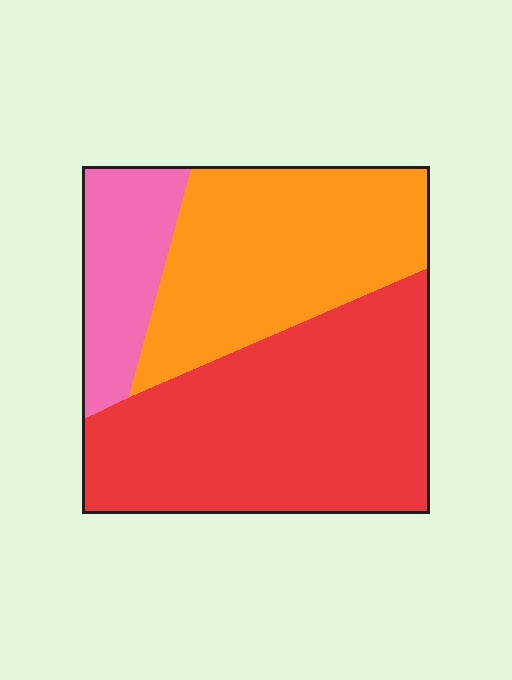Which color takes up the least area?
Pink, at roughly 15%.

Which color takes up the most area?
Red, at roughly 50%.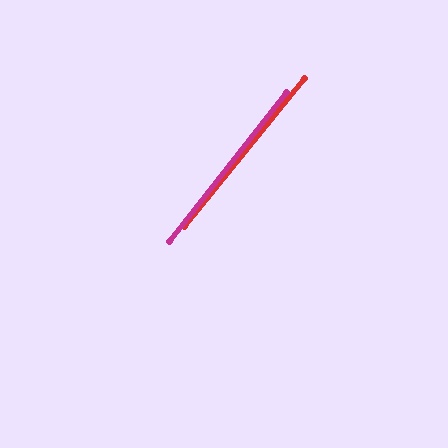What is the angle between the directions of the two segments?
Approximately 1 degree.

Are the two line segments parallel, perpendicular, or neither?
Parallel — their directions differ by only 0.7°.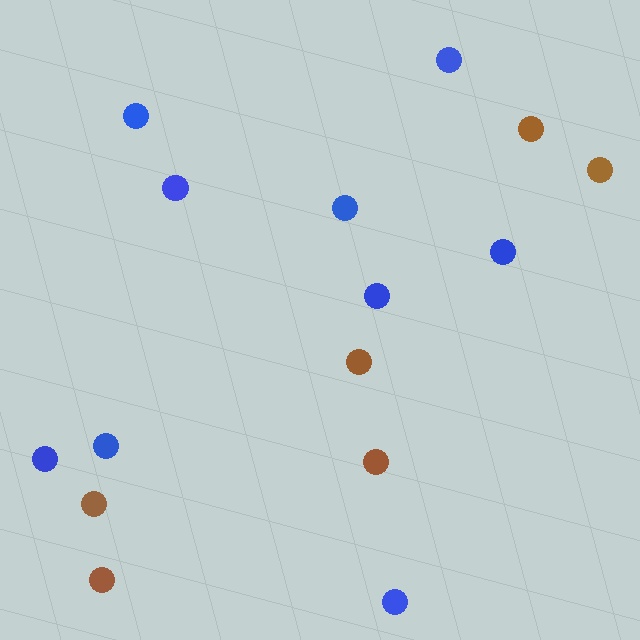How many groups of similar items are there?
There are 2 groups: one group of brown circles (6) and one group of blue circles (9).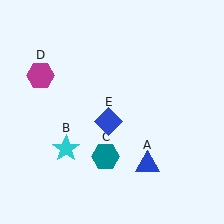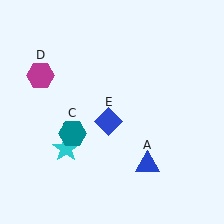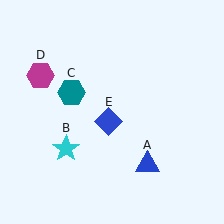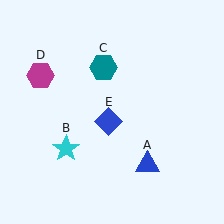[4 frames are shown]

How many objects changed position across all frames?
1 object changed position: teal hexagon (object C).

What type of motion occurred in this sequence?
The teal hexagon (object C) rotated clockwise around the center of the scene.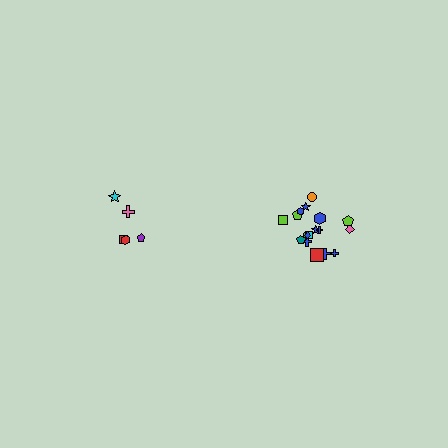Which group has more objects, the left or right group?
The right group.